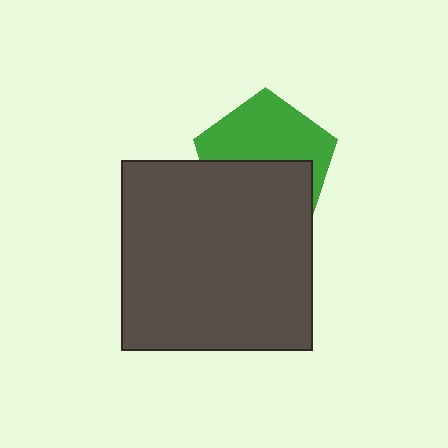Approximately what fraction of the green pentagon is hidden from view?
Roughly 49% of the green pentagon is hidden behind the dark gray square.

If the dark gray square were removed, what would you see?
You would see the complete green pentagon.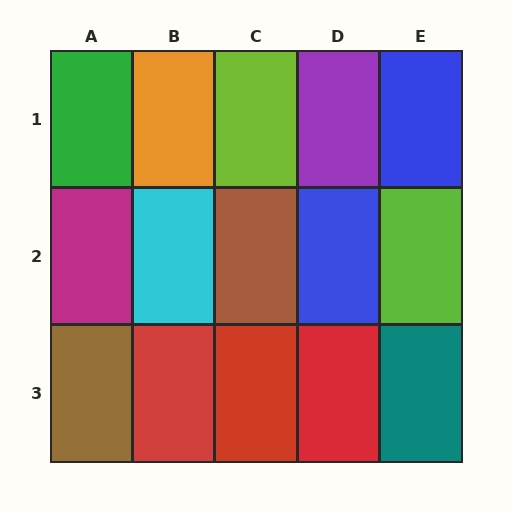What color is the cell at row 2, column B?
Cyan.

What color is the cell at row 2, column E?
Lime.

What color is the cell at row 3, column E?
Teal.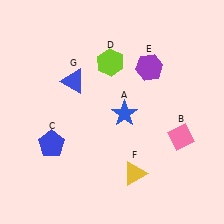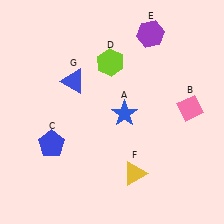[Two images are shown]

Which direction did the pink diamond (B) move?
The pink diamond (B) moved up.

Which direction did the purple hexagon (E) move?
The purple hexagon (E) moved up.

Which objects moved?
The objects that moved are: the pink diamond (B), the purple hexagon (E).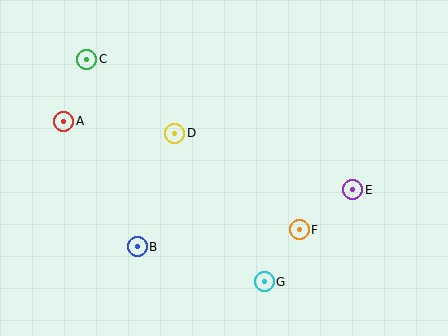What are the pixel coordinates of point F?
Point F is at (299, 230).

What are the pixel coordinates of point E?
Point E is at (352, 190).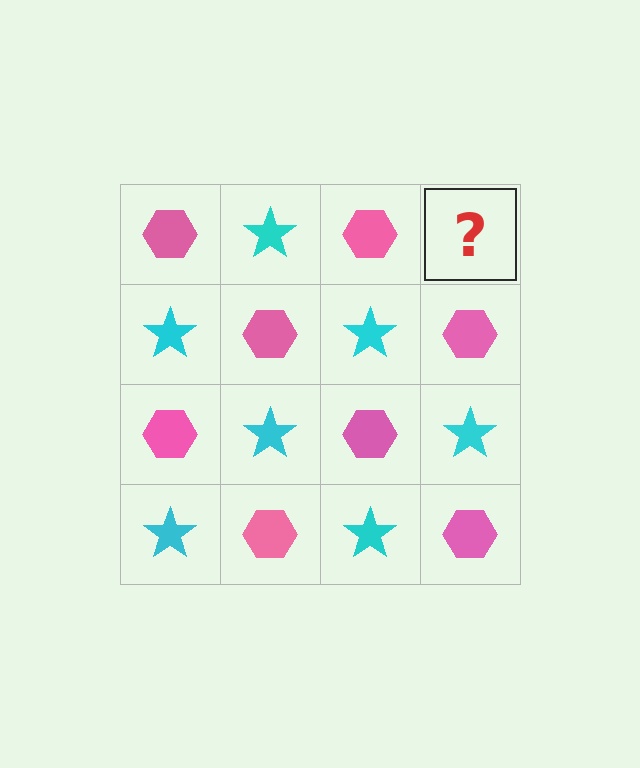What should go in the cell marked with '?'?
The missing cell should contain a cyan star.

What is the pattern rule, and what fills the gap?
The rule is that it alternates pink hexagon and cyan star in a checkerboard pattern. The gap should be filled with a cyan star.